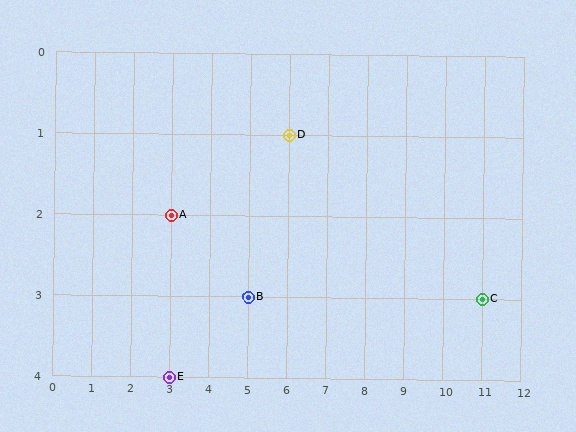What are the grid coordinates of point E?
Point E is at grid coordinates (3, 4).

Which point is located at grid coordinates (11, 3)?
Point C is at (11, 3).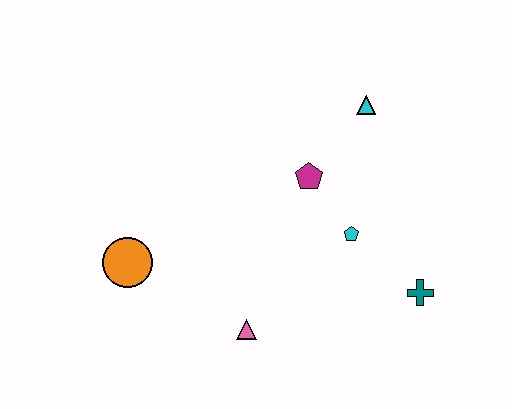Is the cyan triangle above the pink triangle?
Yes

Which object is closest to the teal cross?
The cyan pentagon is closest to the teal cross.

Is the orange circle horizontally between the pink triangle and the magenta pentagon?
No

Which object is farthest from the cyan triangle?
The orange circle is farthest from the cyan triangle.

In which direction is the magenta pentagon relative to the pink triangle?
The magenta pentagon is above the pink triangle.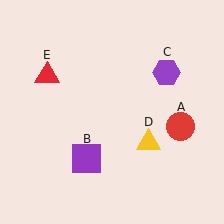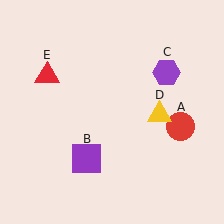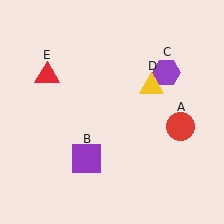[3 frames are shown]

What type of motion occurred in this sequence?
The yellow triangle (object D) rotated counterclockwise around the center of the scene.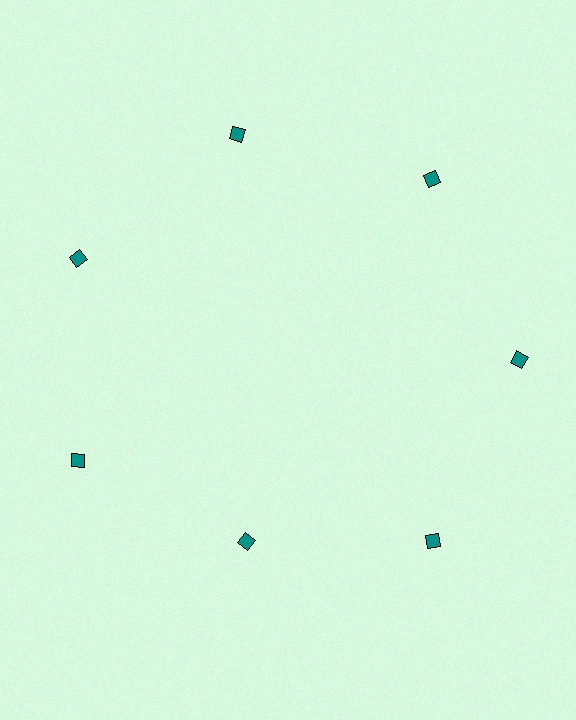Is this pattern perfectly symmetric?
No. The 7 teal diamonds are arranged in a ring, but one element near the 6 o'clock position is pulled inward toward the center, breaking the 7-fold rotational symmetry.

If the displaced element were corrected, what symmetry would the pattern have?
It would have 7-fold rotational symmetry — the pattern would map onto itself every 51 degrees.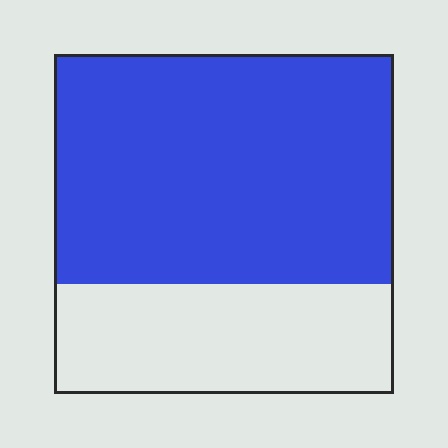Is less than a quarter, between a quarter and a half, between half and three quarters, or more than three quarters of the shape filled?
Between half and three quarters.